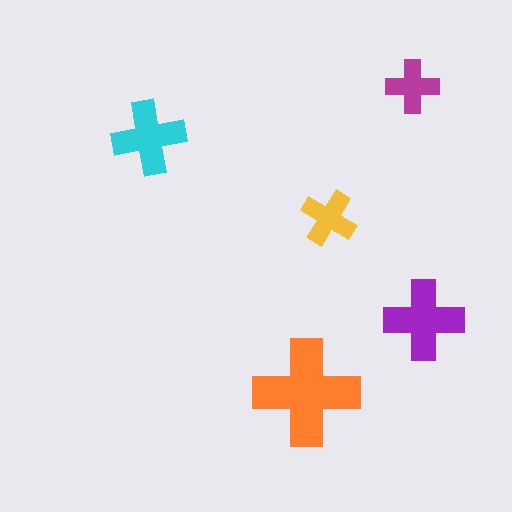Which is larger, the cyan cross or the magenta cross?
The cyan one.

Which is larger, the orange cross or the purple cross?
The orange one.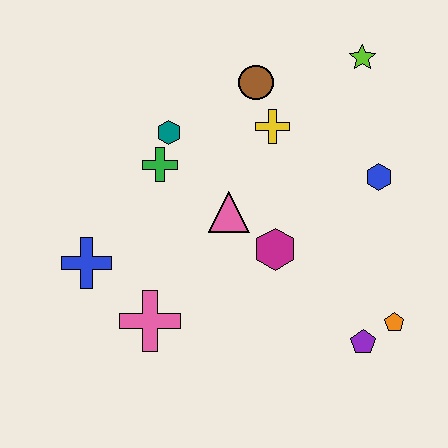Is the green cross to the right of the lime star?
No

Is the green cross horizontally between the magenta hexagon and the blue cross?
Yes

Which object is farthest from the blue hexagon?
The blue cross is farthest from the blue hexagon.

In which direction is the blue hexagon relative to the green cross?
The blue hexagon is to the right of the green cross.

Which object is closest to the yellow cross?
The brown circle is closest to the yellow cross.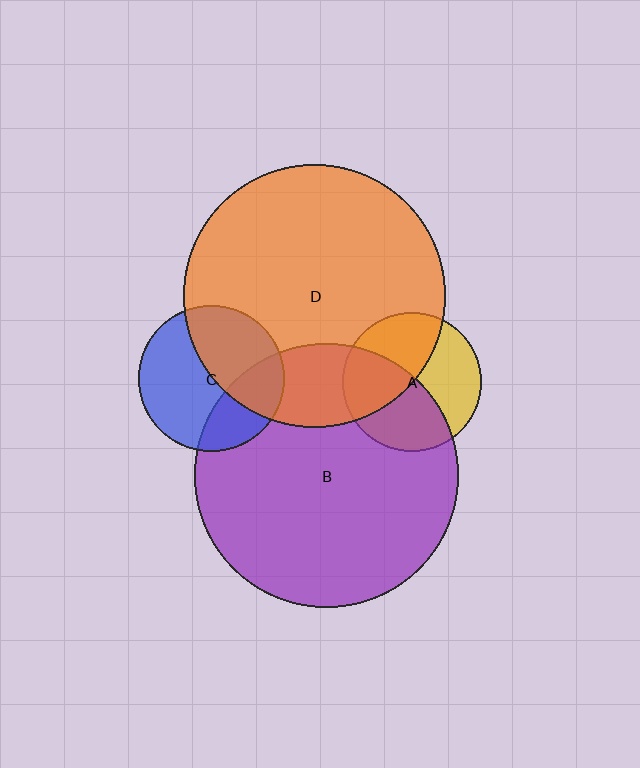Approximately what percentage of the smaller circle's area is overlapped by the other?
Approximately 30%.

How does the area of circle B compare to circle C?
Approximately 3.3 times.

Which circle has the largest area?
Circle B (purple).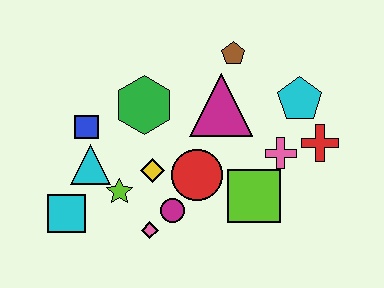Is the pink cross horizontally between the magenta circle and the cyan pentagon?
Yes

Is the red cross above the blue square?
No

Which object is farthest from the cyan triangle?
The red cross is farthest from the cyan triangle.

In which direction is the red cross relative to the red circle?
The red cross is to the right of the red circle.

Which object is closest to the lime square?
The pink cross is closest to the lime square.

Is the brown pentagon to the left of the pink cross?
Yes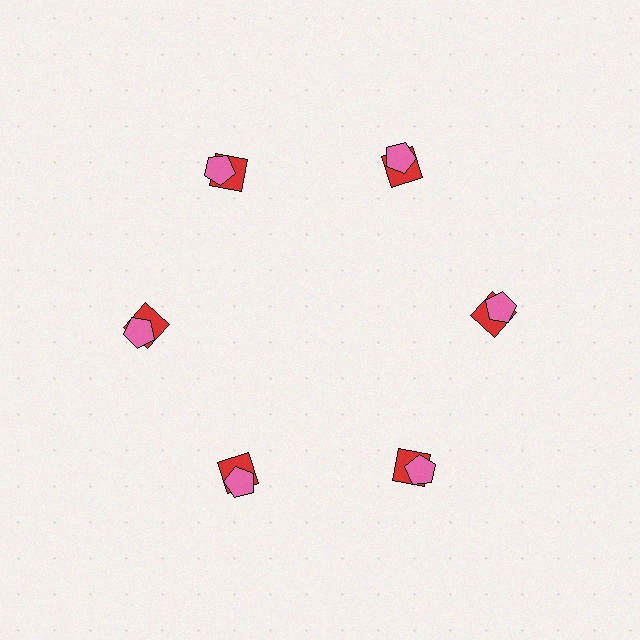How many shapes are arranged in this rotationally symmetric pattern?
There are 12 shapes, arranged in 6 groups of 2.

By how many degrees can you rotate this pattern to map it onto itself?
The pattern maps onto itself every 60 degrees of rotation.